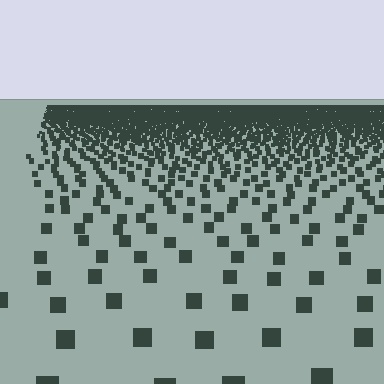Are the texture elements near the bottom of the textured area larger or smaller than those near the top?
Larger. Near the bottom, elements are closer to the viewer and appear at a bigger on-screen size.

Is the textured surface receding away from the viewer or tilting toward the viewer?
The surface is receding away from the viewer. Texture elements get smaller and denser toward the top.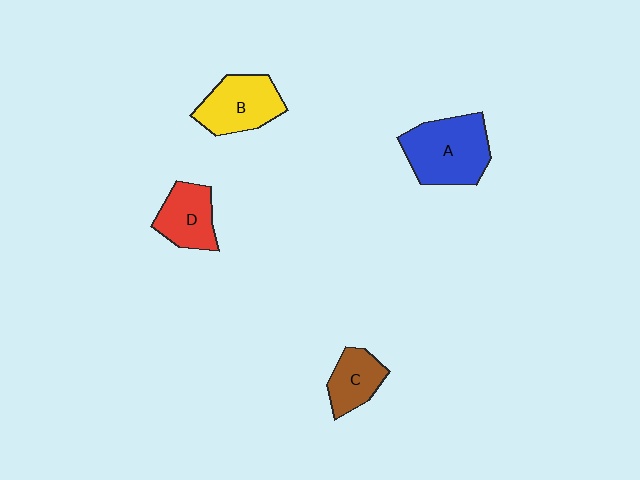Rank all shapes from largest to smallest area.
From largest to smallest: A (blue), B (yellow), D (red), C (brown).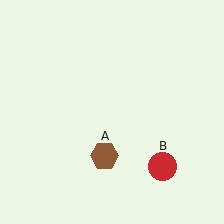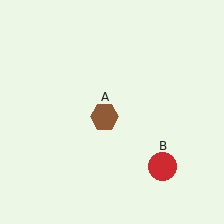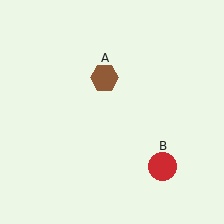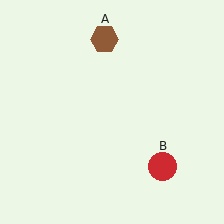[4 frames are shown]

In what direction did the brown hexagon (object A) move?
The brown hexagon (object A) moved up.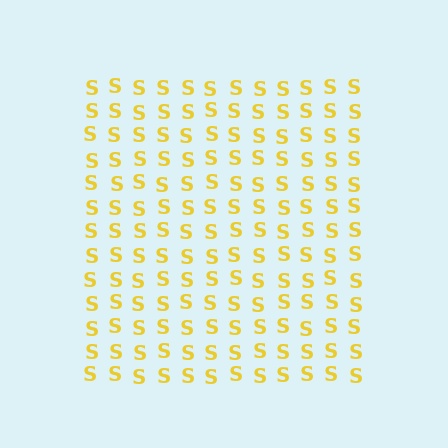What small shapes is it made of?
It is made of small letter S's.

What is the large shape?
The large shape is a square.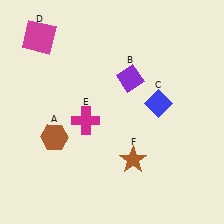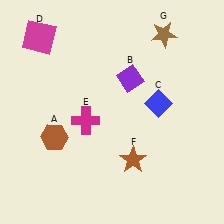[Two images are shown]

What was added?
A brown star (G) was added in Image 2.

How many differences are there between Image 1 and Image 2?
There is 1 difference between the two images.